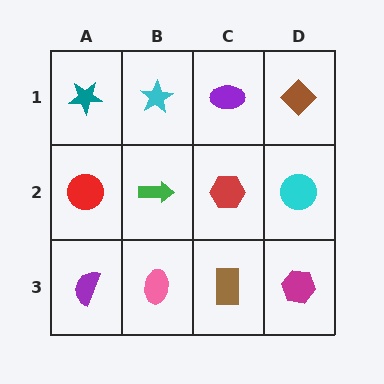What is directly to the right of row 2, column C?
A cyan circle.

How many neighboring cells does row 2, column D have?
3.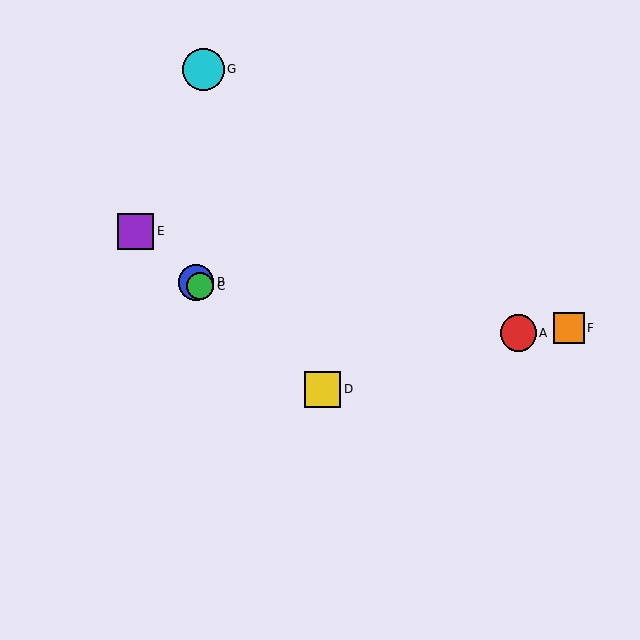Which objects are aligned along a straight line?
Objects B, C, D, E are aligned along a straight line.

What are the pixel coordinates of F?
Object F is at (569, 328).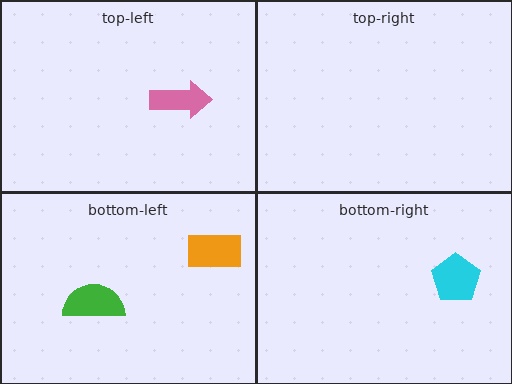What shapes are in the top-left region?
The pink arrow.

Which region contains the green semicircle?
The bottom-left region.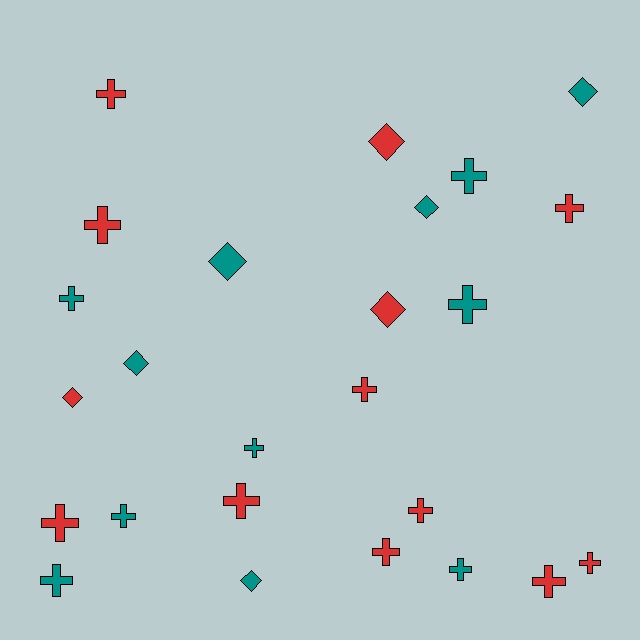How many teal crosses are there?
There are 7 teal crosses.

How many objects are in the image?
There are 25 objects.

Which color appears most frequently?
Red, with 13 objects.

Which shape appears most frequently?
Cross, with 17 objects.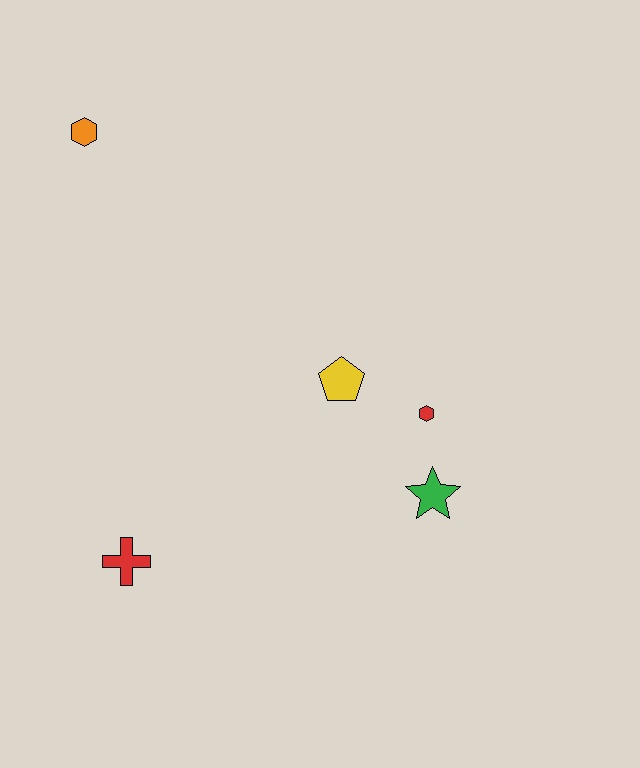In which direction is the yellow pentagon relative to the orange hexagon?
The yellow pentagon is to the right of the orange hexagon.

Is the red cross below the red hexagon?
Yes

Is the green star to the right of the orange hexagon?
Yes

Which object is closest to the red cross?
The yellow pentagon is closest to the red cross.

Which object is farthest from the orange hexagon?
The green star is farthest from the orange hexagon.